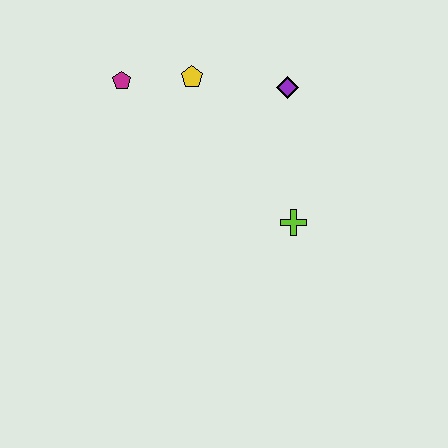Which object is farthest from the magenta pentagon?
The lime cross is farthest from the magenta pentagon.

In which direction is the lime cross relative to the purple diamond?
The lime cross is below the purple diamond.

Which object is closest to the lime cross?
The purple diamond is closest to the lime cross.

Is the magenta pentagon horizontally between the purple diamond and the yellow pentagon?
No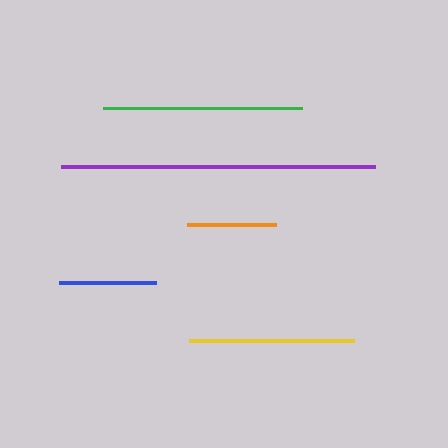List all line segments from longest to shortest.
From longest to shortest: purple, green, yellow, blue, orange.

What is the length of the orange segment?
The orange segment is approximately 89 pixels long.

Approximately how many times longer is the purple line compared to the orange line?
The purple line is approximately 3.5 times the length of the orange line.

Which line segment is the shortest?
The orange line is the shortest at approximately 89 pixels.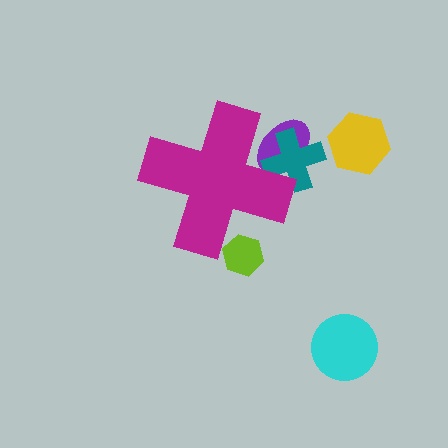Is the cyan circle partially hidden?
No, the cyan circle is fully visible.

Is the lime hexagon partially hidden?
Yes, the lime hexagon is partially hidden behind the magenta cross.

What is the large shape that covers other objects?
A magenta cross.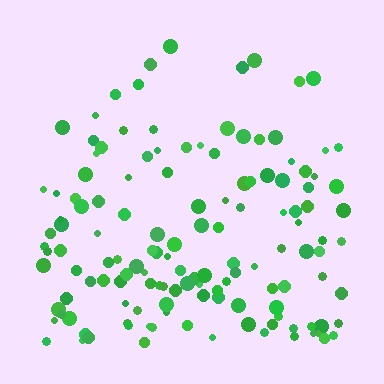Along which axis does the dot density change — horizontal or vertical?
Vertical.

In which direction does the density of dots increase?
From top to bottom, with the bottom side densest.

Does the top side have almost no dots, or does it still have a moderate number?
Still a moderate number, just noticeably fewer than the bottom.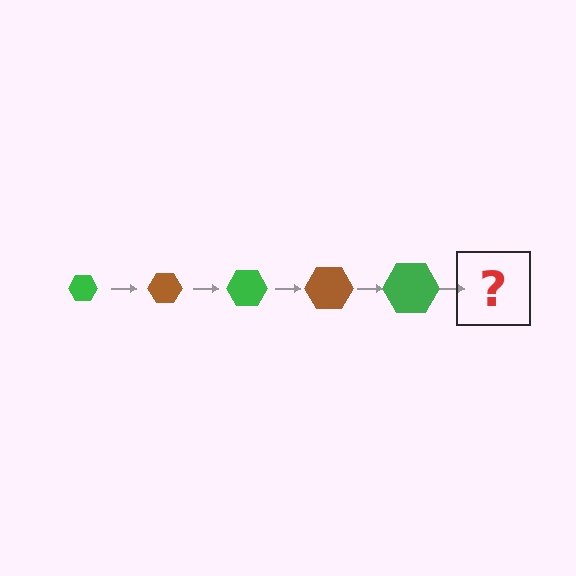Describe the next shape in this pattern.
It should be a brown hexagon, larger than the previous one.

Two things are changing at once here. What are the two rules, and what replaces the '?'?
The two rules are that the hexagon grows larger each step and the color cycles through green and brown. The '?' should be a brown hexagon, larger than the previous one.